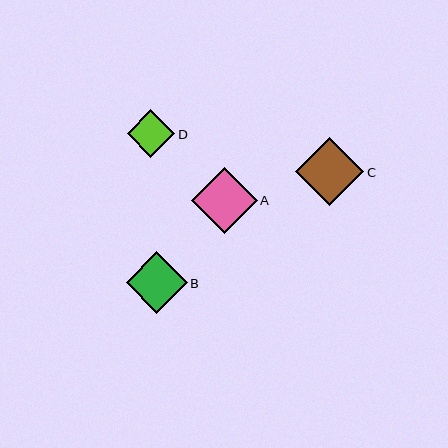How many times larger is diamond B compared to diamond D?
Diamond B is approximately 1.3 times the size of diamond D.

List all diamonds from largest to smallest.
From largest to smallest: C, A, B, D.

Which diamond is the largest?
Diamond C is the largest with a size of approximately 68 pixels.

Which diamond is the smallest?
Diamond D is the smallest with a size of approximately 48 pixels.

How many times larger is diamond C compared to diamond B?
Diamond C is approximately 1.1 times the size of diamond B.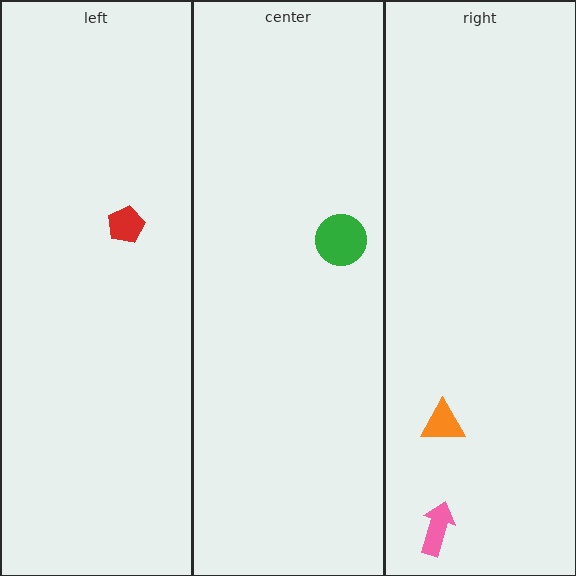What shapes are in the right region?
The pink arrow, the orange triangle.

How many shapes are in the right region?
2.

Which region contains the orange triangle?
The right region.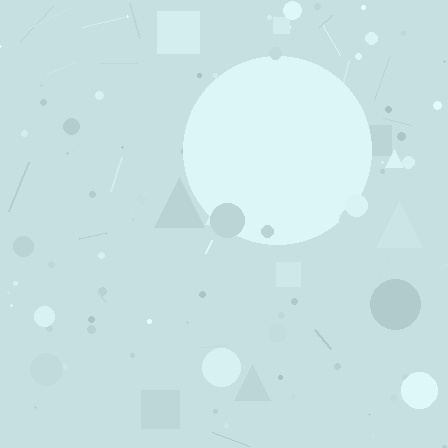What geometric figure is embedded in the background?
A circle is embedded in the background.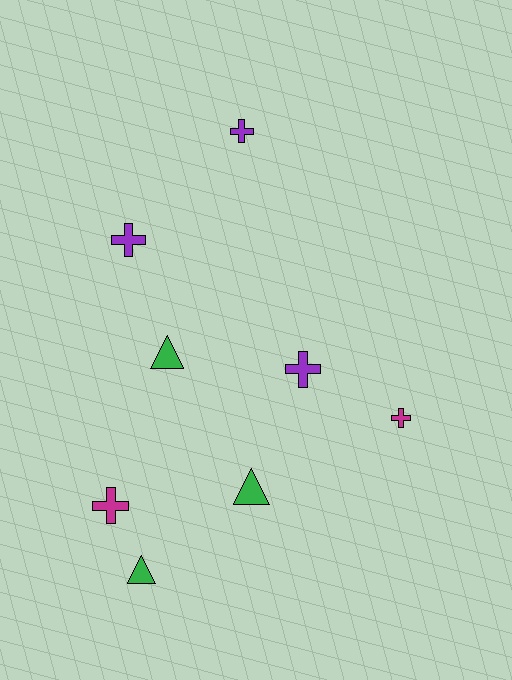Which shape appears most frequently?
Cross, with 5 objects.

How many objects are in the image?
There are 8 objects.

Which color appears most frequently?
Green, with 3 objects.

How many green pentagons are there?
There are no green pentagons.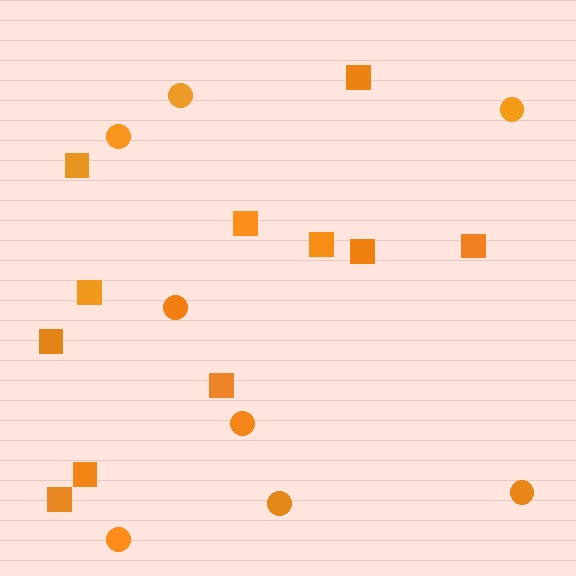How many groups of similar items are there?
There are 2 groups: one group of squares (11) and one group of circles (8).